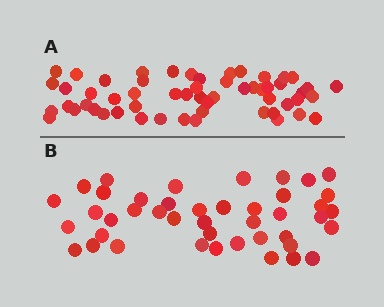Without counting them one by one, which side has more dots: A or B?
Region A (the top region) has more dots.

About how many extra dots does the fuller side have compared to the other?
Region A has approximately 15 more dots than region B.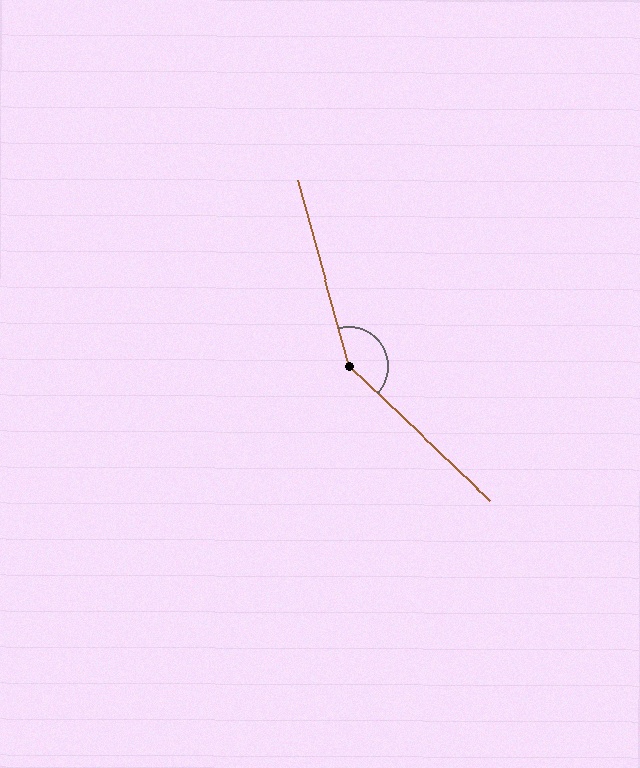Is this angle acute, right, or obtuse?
It is obtuse.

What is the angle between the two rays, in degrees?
Approximately 149 degrees.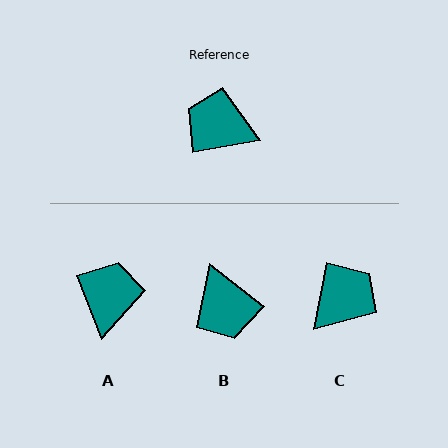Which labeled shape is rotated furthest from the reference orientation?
B, about 132 degrees away.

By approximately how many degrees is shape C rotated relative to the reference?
Approximately 111 degrees clockwise.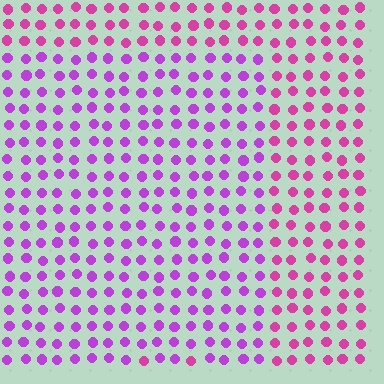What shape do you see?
I see a rectangle.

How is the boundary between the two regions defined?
The boundary is defined purely by a slight shift in hue (about 31 degrees). Spacing, size, and orientation are identical on both sides.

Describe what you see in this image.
The image is filled with small magenta elements in a uniform arrangement. A rectangle-shaped region is visible where the elements are tinted to a slightly different hue, forming a subtle color boundary.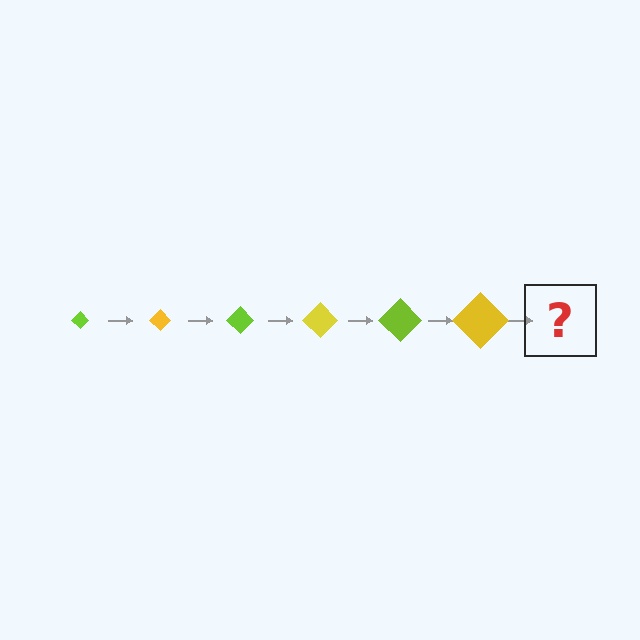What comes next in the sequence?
The next element should be a lime diamond, larger than the previous one.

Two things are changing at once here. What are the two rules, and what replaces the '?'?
The two rules are that the diamond grows larger each step and the color cycles through lime and yellow. The '?' should be a lime diamond, larger than the previous one.